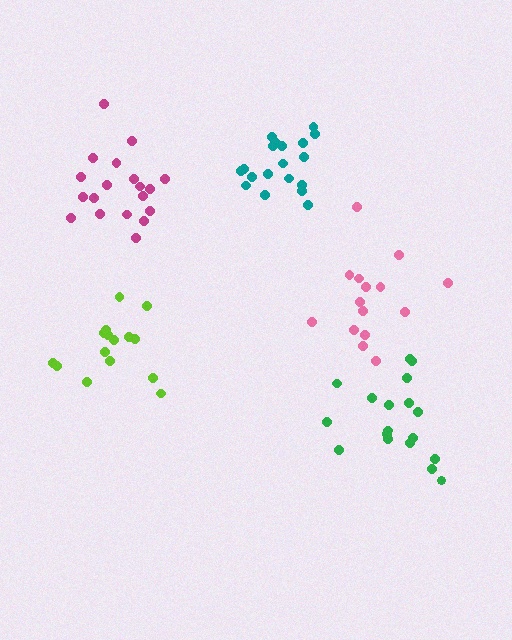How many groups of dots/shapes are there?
There are 5 groups.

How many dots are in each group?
Group 1: 15 dots, Group 2: 19 dots, Group 3: 19 dots, Group 4: 15 dots, Group 5: 18 dots (86 total).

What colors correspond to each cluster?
The clusters are colored: lime, teal, magenta, pink, green.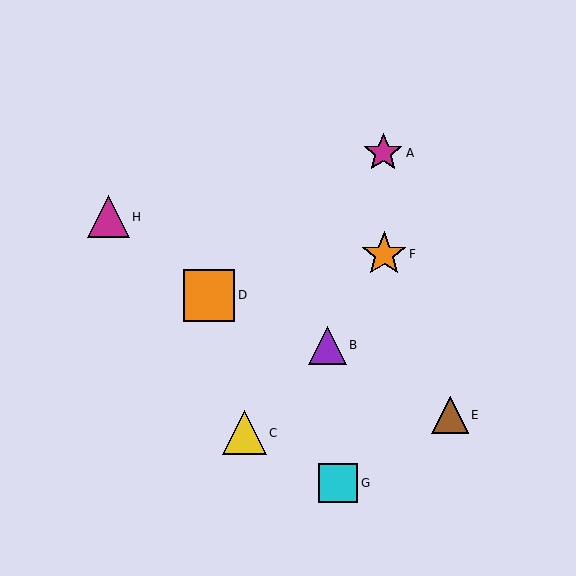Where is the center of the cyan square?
The center of the cyan square is at (338, 483).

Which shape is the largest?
The orange square (labeled D) is the largest.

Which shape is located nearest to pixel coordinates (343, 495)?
The cyan square (labeled G) at (338, 483) is nearest to that location.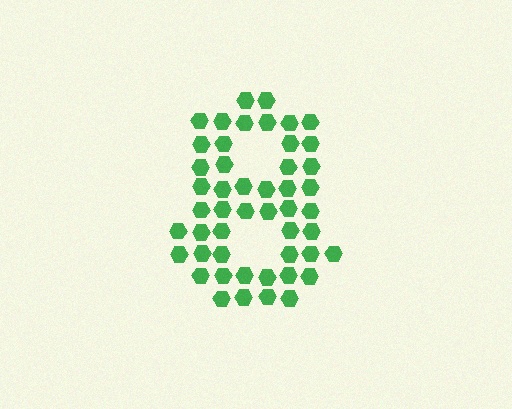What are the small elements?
The small elements are hexagons.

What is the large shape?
The large shape is the digit 8.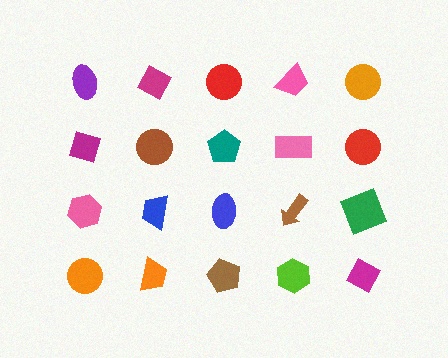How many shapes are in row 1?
5 shapes.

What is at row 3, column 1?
A pink hexagon.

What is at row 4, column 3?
A brown pentagon.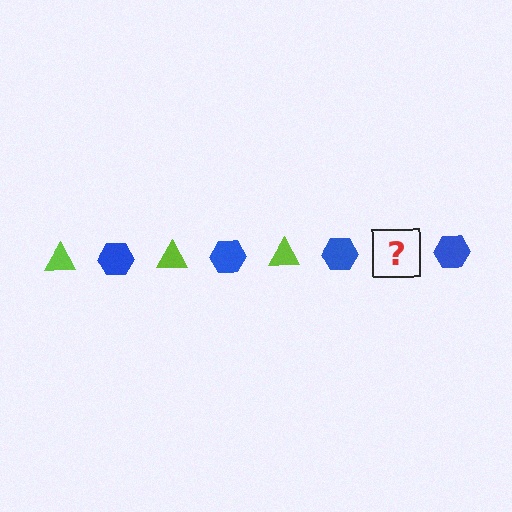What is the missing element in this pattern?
The missing element is a lime triangle.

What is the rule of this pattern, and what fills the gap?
The rule is that the pattern alternates between lime triangle and blue hexagon. The gap should be filled with a lime triangle.